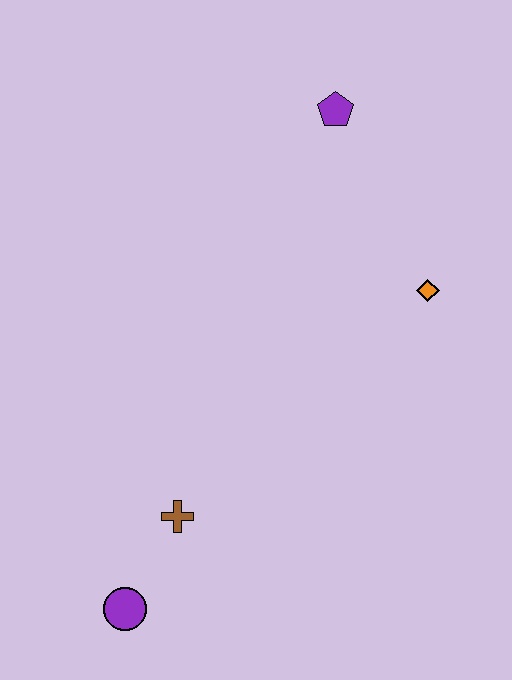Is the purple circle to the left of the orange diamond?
Yes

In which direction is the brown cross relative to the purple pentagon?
The brown cross is below the purple pentagon.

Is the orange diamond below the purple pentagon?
Yes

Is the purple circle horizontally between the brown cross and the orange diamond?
No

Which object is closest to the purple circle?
The brown cross is closest to the purple circle.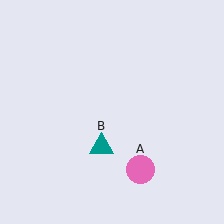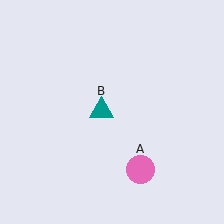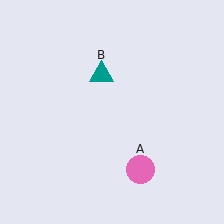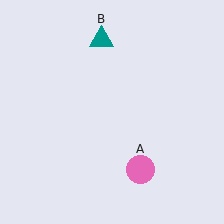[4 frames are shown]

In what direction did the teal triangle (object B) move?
The teal triangle (object B) moved up.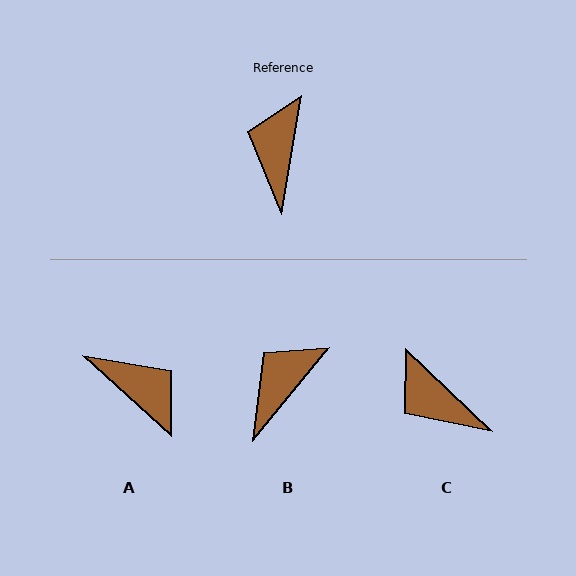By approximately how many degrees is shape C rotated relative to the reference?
Approximately 57 degrees counter-clockwise.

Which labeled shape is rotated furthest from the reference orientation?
A, about 122 degrees away.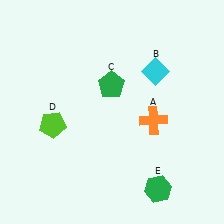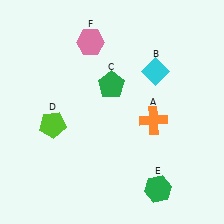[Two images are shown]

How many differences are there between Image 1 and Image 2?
There is 1 difference between the two images.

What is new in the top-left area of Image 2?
A pink hexagon (F) was added in the top-left area of Image 2.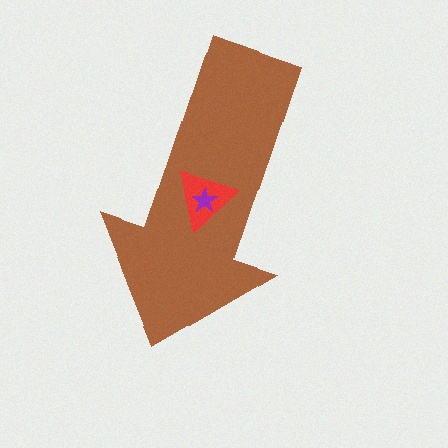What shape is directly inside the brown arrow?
The red triangle.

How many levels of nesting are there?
3.